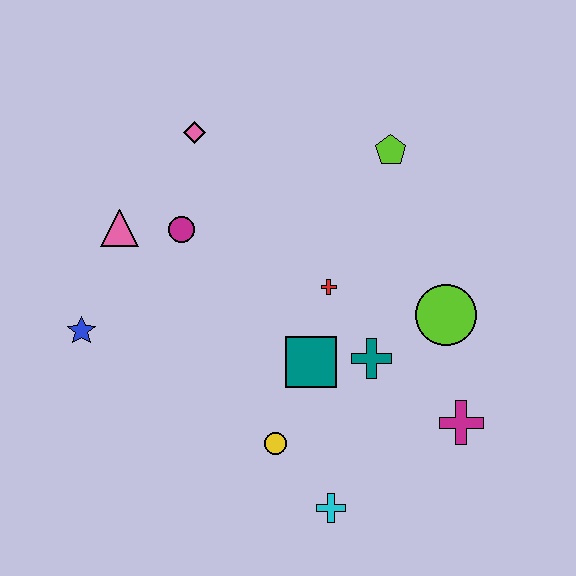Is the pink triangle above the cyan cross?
Yes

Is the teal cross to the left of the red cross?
No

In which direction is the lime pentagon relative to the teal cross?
The lime pentagon is above the teal cross.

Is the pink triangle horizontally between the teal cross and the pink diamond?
No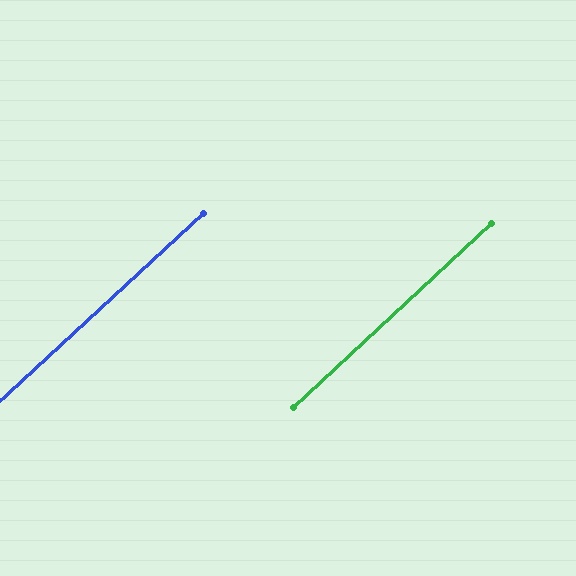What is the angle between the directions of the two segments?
Approximately 0 degrees.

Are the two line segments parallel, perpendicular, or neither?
Parallel — their directions differ by only 0.4°.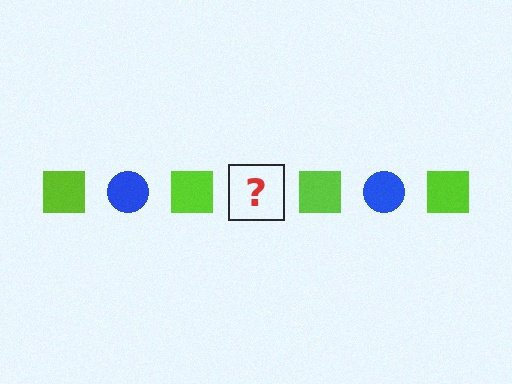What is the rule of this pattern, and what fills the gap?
The rule is that the pattern alternates between lime square and blue circle. The gap should be filled with a blue circle.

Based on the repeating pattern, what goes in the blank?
The blank should be a blue circle.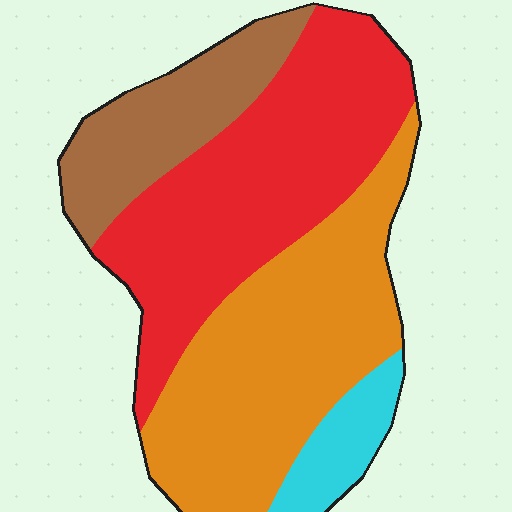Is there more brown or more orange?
Orange.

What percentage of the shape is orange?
Orange covers 37% of the shape.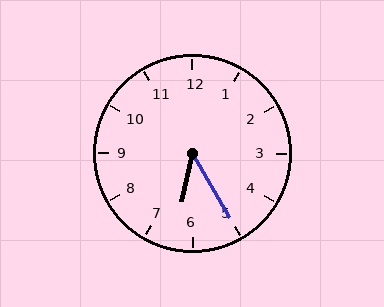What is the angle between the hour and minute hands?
Approximately 42 degrees.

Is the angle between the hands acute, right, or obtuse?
It is acute.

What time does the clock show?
6:25.